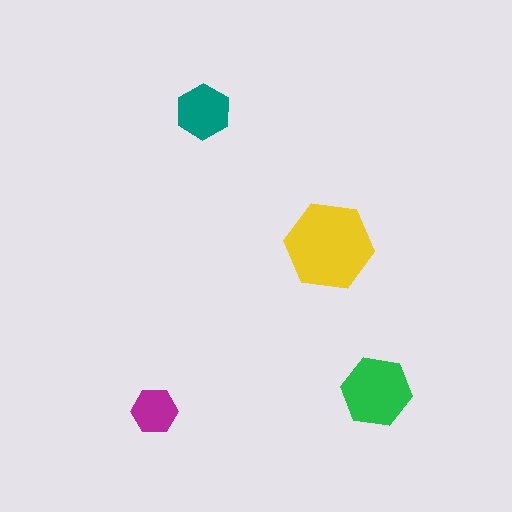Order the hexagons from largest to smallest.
the yellow one, the green one, the teal one, the magenta one.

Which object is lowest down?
The magenta hexagon is bottommost.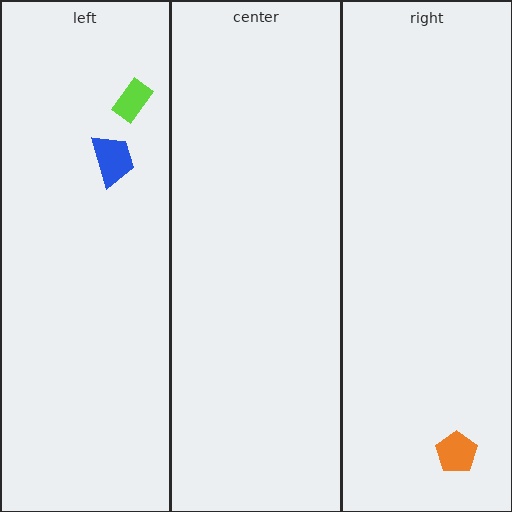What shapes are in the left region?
The lime rectangle, the blue trapezoid.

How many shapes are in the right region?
1.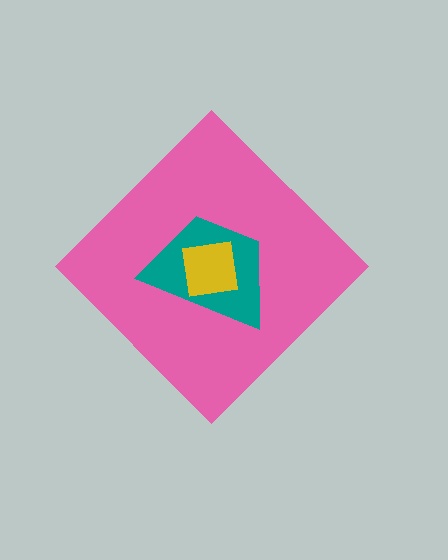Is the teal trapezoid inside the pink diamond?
Yes.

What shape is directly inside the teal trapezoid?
The yellow square.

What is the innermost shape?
The yellow square.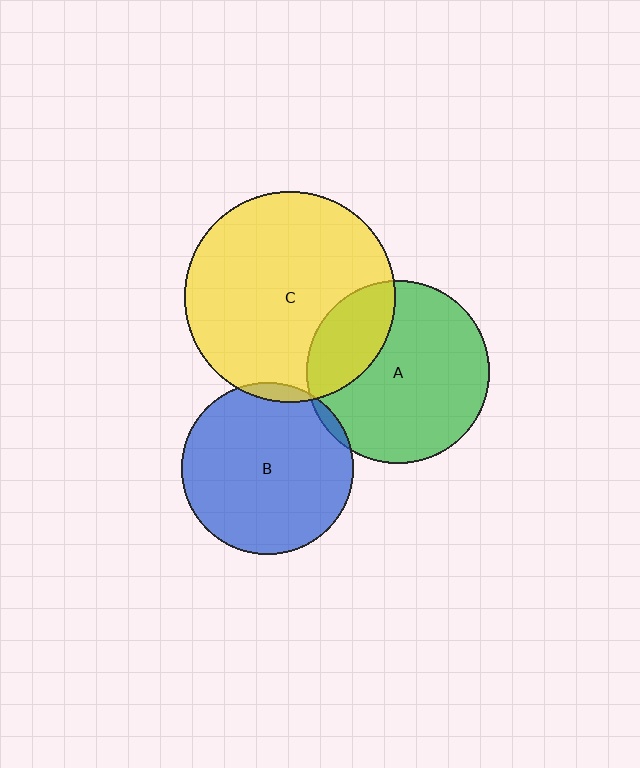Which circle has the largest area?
Circle C (yellow).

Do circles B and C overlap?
Yes.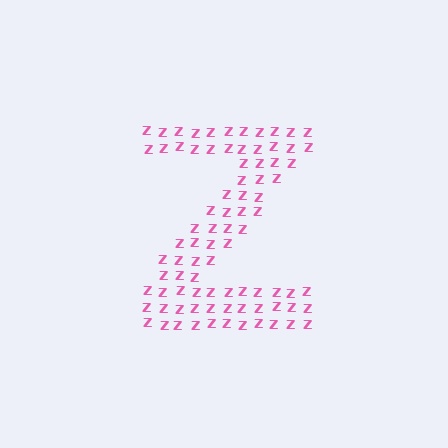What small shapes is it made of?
It is made of small letter Z's.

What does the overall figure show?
The overall figure shows the letter Z.